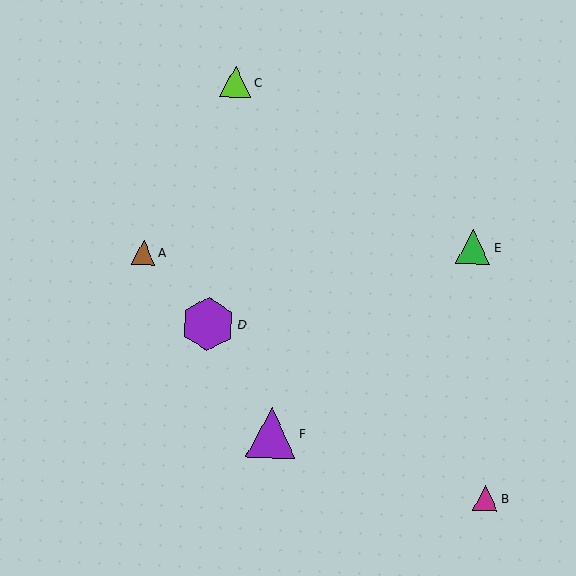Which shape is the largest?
The purple hexagon (labeled D) is the largest.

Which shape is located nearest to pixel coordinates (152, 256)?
The brown triangle (labeled A) at (143, 253) is nearest to that location.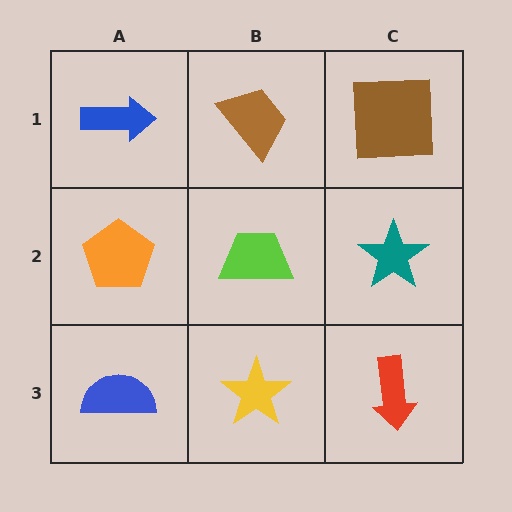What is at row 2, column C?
A teal star.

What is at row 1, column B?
A brown trapezoid.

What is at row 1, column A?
A blue arrow.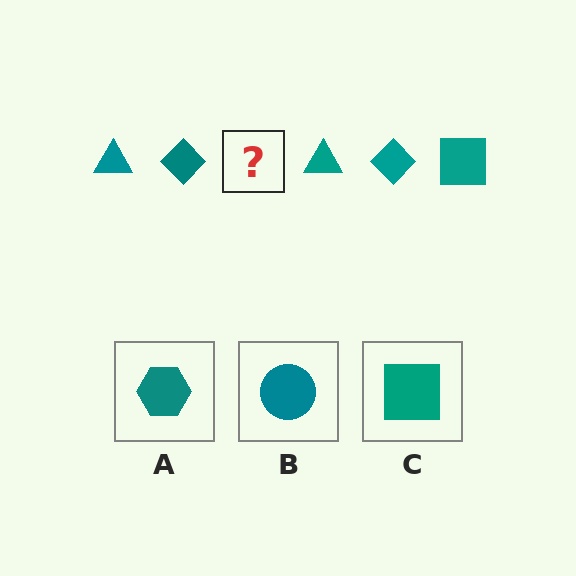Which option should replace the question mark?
Option C.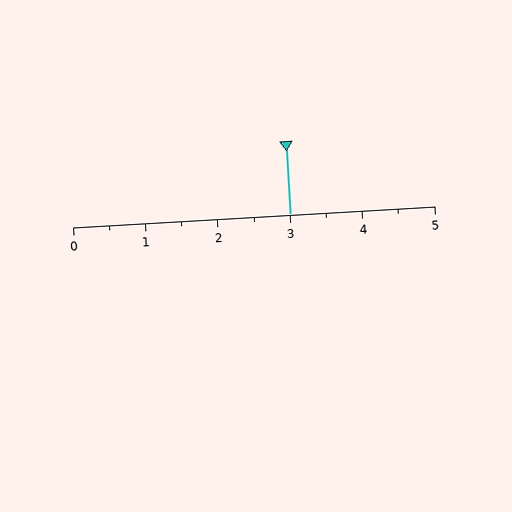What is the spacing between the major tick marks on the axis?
The major ticks are spaced 1 apart.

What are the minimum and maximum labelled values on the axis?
The axis runs from 0 to 5.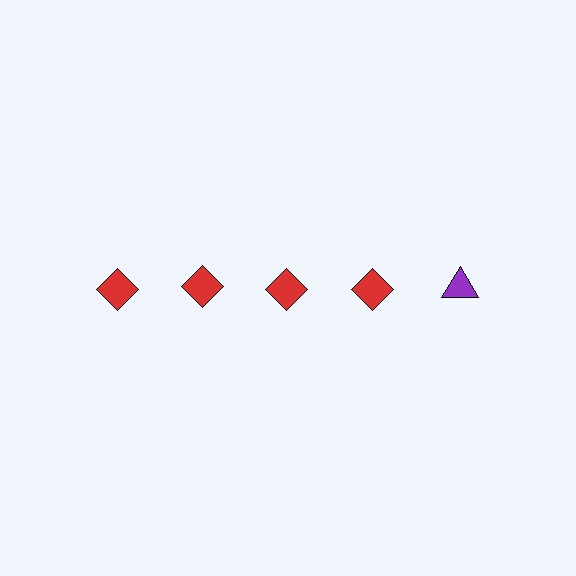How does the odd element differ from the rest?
It differs in both color (purple instead of red) and shape (triangle instead of diamond).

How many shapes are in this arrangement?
There are 5 shapes arranged in a grid pattern.